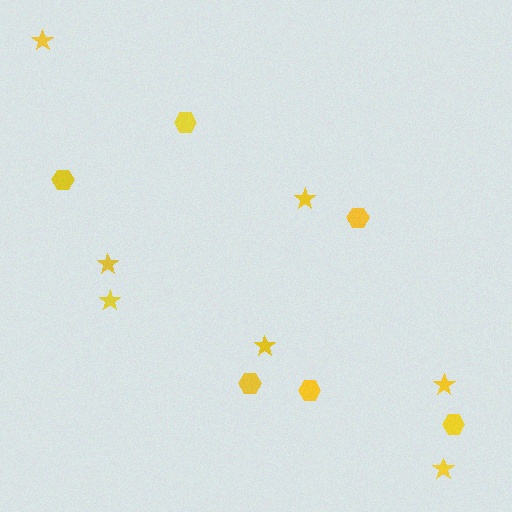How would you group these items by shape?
There are 2 groups: one group of stars (7) and one group of hexagons (6).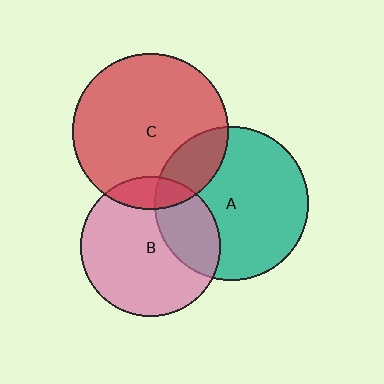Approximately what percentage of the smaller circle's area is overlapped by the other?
Approximately 30%.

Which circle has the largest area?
Circle C (red).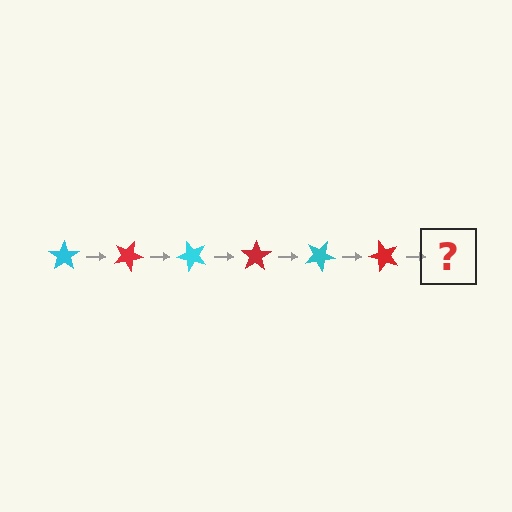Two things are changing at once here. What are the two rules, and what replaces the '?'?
The two rules are that it rotates 25 degrees each step and the color cycles through cyan and red. The '?' should be a cyan star, rotated 150 degrees from the start.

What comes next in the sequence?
The next element should be a cyan star, rotated 150 degrees from the start.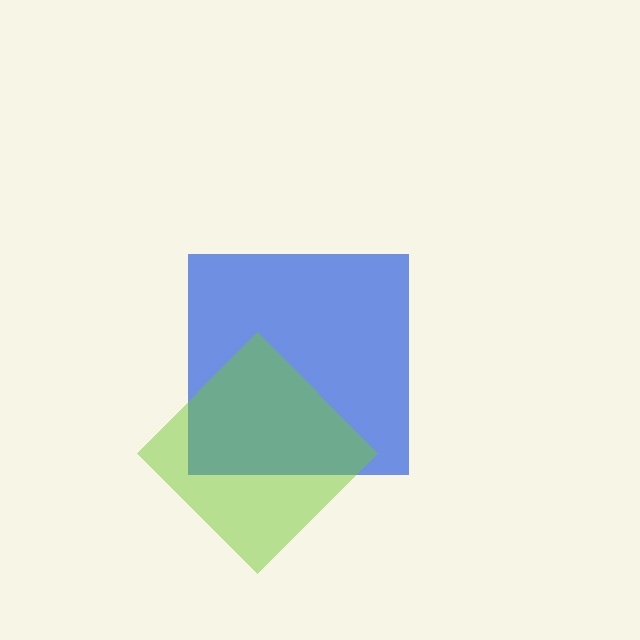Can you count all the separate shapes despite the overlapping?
Yes, there are 2 separate shapes.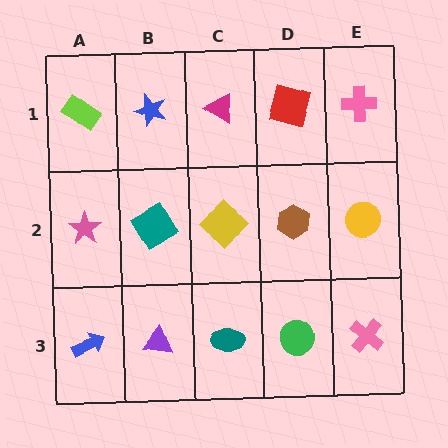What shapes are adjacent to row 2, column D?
A red square (row 1, column D), a green circle (row 3, column D), a yellow diamond (row 2, column C), a yellow circle (row 2, column E).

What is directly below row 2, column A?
A blue arrow.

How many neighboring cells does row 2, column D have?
4.